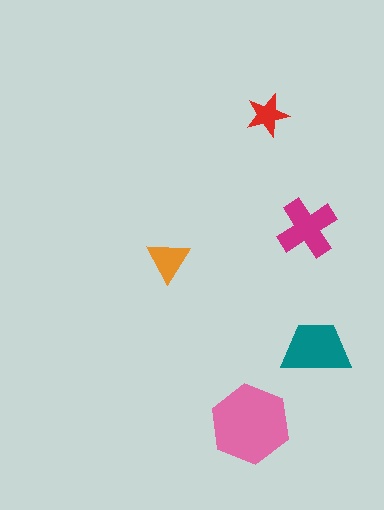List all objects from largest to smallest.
The pink hexagon, the teal trapezoid, the magenta cross, the orange triangle, the red star.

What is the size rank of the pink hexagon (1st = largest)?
1st.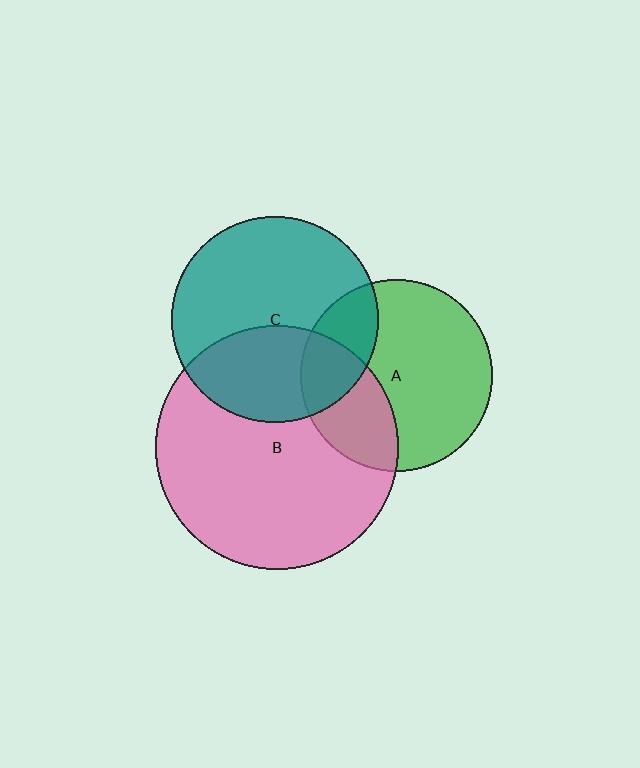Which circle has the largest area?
Circle B (pink).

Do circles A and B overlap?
Yes.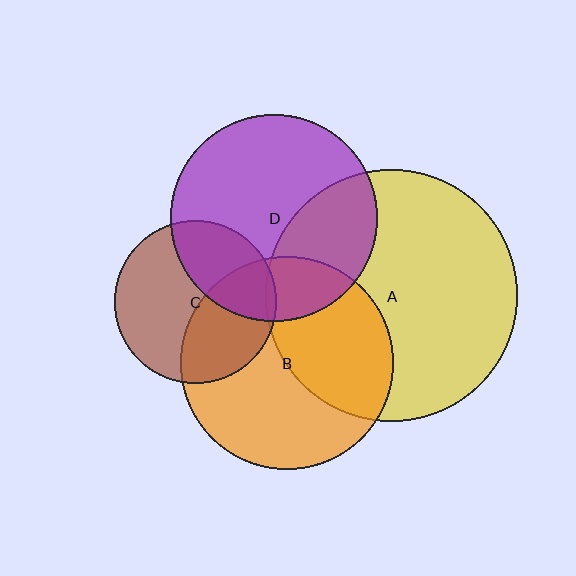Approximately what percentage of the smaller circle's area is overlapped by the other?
Approximately 40%.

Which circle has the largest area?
Circle A (yellow).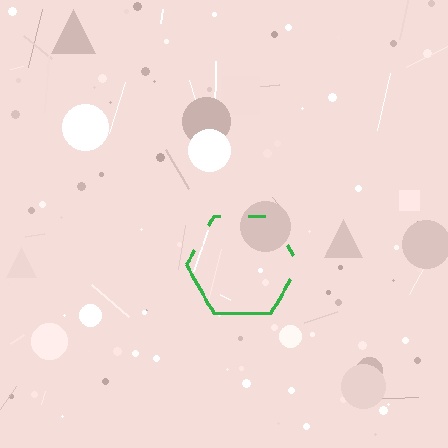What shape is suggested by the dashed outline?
The dashed outline suggests a hexagon.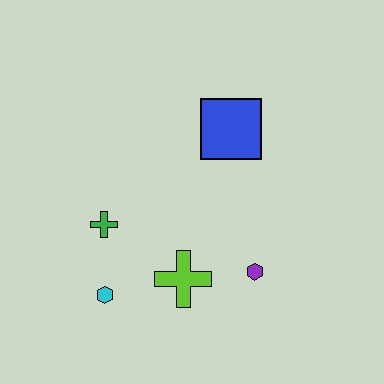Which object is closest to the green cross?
The cyan hexagon is closest to the green cross.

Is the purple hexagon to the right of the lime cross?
Yes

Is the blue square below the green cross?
No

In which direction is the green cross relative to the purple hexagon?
The green cross is to the left of the purple hexagon.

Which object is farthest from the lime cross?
The blue square is farthest from the lime cross.